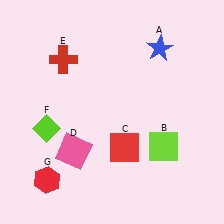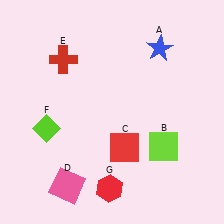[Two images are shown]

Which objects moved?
The objects that moved are: the pink square (D), the red hexagon (G).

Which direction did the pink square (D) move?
The pink square (D) moved down.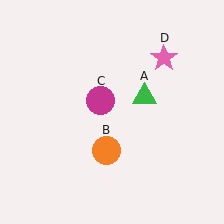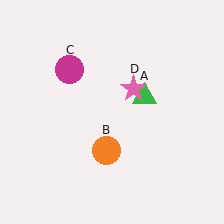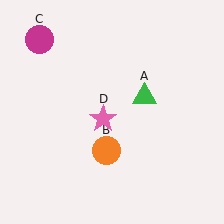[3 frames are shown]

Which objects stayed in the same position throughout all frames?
Green triangle (object A) and orange circle (object B) remained stationary.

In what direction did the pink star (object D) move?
The pink star (object D) moved down and to the left.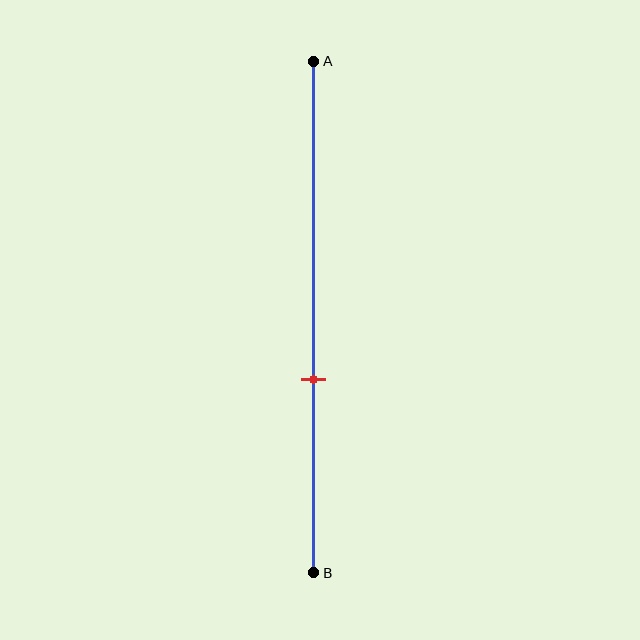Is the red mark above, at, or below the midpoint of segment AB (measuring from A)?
The red mark is below the midpoint of segment AB.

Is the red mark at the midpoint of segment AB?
No, the mark is at about 60% from A, not at the 50% midpoint.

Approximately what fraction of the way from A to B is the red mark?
The red mark is approximately 60% of the way from A to B.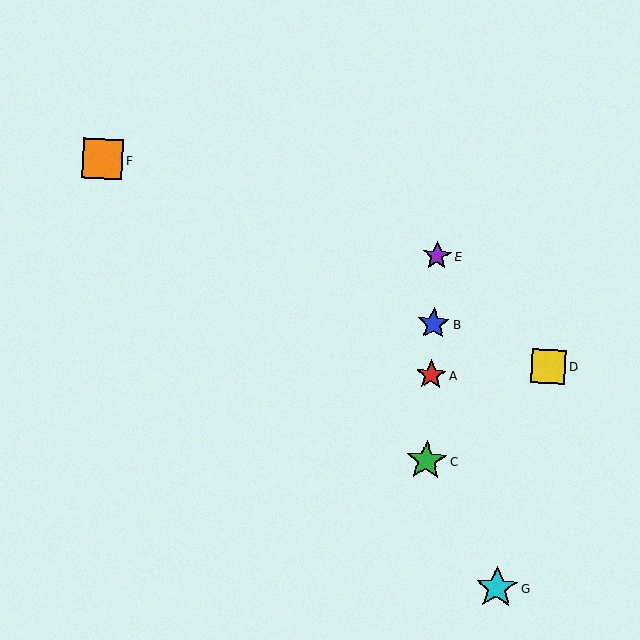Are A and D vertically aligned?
No, A is at x≈431 and D is at x≈549.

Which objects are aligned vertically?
Objects A, B, C, E are aligned vertically.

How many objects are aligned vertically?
4 objects (A, B, C, E) are aligned vertically.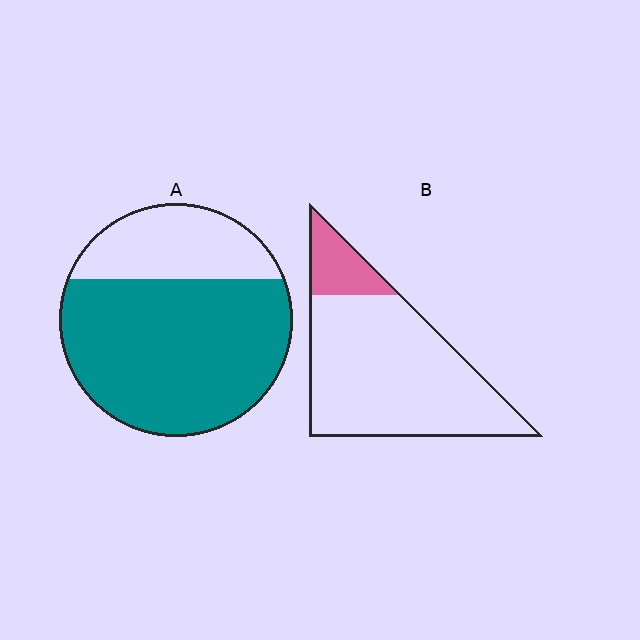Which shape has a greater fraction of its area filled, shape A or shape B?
Shape A.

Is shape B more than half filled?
No.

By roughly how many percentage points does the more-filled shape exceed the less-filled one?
By roughly 55 percentage points (A over B).